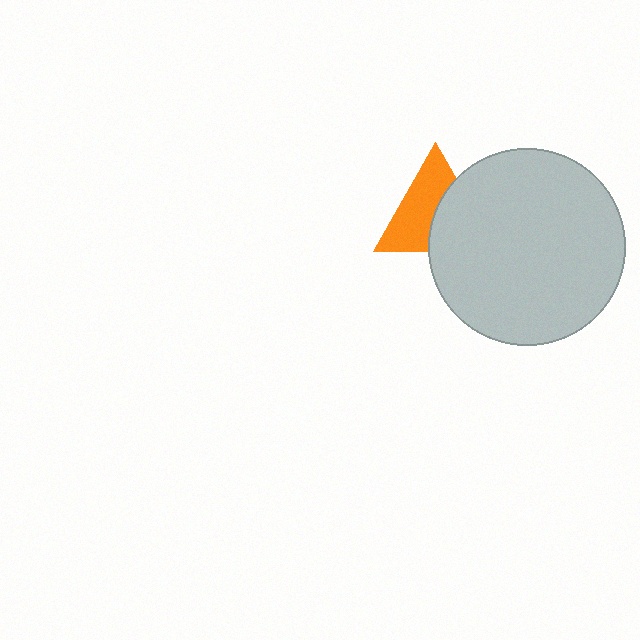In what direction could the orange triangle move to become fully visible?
The orange triangle could move left. That would shift it out from behind the light gray circle entirely.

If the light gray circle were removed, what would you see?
You would see the complete orange triangle.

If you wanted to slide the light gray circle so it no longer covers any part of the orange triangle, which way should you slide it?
Slide it right — that is the most direct way to separate the two shapes.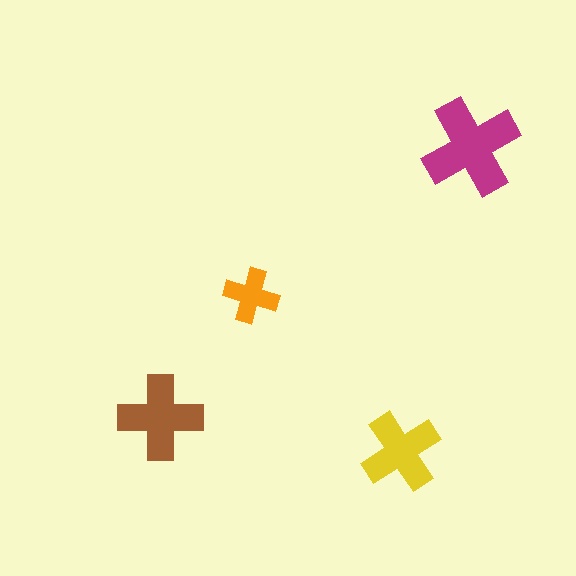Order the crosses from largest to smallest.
the magenta one, the brown one, the yellow one, the orange one.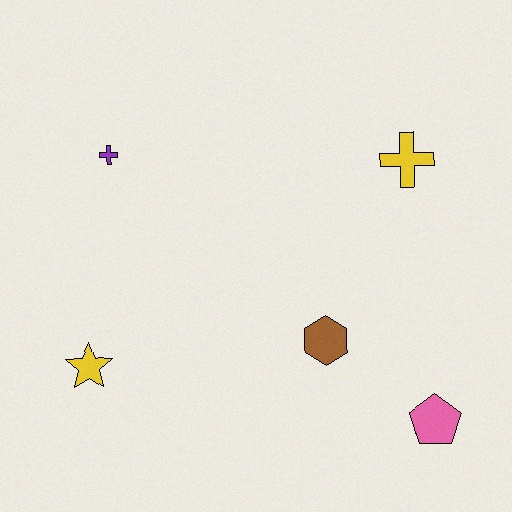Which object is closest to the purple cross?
The yellow star is closest to the purple cross.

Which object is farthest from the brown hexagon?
The purple cross is farthest from the brown hexagon.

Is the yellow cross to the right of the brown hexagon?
Yes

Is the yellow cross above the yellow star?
Yes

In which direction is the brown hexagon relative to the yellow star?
The brown hexagon is to the right of the yellow star.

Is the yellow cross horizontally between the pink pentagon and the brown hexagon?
Yes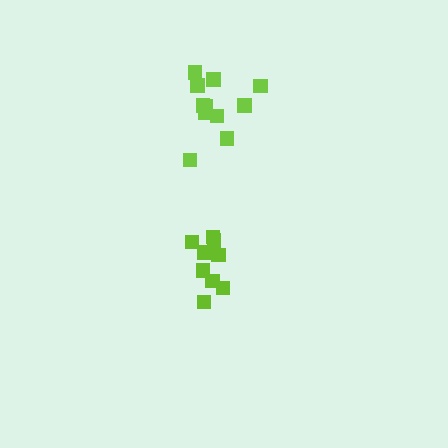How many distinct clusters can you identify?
There are 2 distinct clusters.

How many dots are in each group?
Group 1: 9 dots, Group 2: 11 dots (20 total).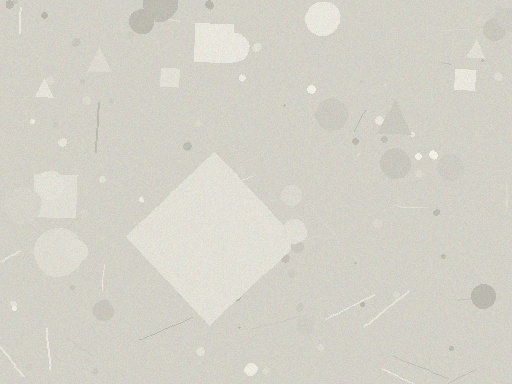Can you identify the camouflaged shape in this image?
The camouflaged shape is a diamond.